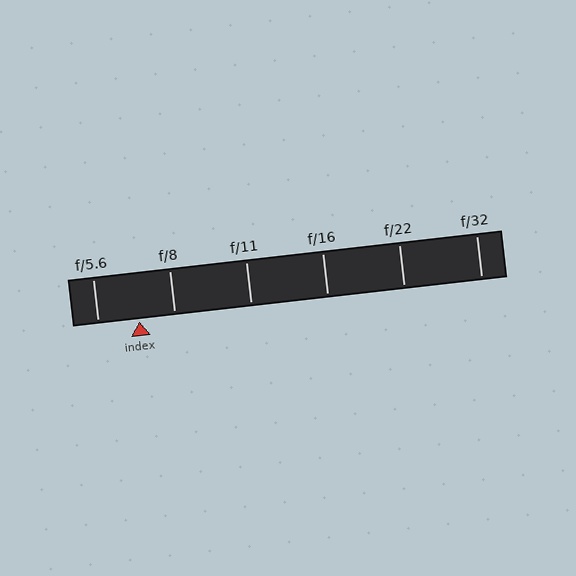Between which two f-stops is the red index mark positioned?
The index mark is between f/5.6 and f/8.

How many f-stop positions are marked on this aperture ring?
There are 6 f-stop positions marked.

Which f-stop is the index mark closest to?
The index mark is closest to f/8.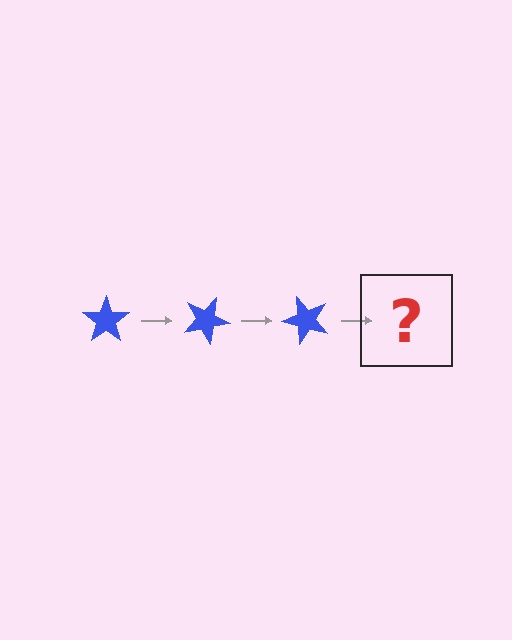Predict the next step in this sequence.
The next step is a blue star rotated 75 degrees.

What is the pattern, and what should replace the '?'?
The pattern is that the star rotates 25 degrees each step. The '?' should be a blue star rotated 75 degrees.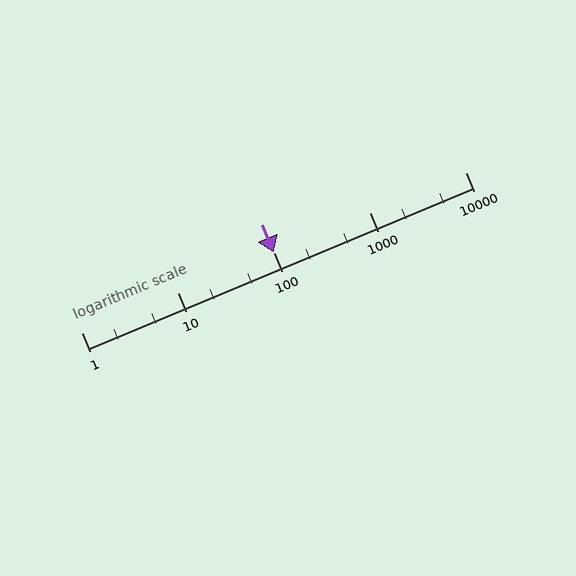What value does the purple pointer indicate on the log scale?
The pointer indicates approximately 100.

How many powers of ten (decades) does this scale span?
The scale spans 4 decades, from 1 to 10000.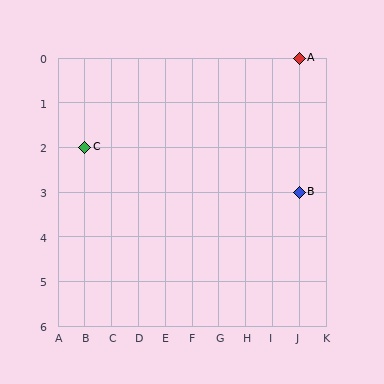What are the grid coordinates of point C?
Point C is at grid coordinates (B, 2).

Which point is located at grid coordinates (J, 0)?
Point A is at (J, 0).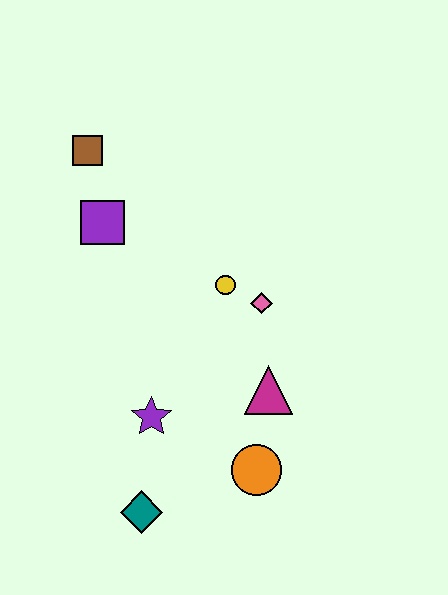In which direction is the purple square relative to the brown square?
The purple square is below the brown square.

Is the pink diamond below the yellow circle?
Yes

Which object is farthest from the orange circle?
The brown square is farthest from the orange circle.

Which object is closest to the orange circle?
The magenta triangle is closest to the orange circle.